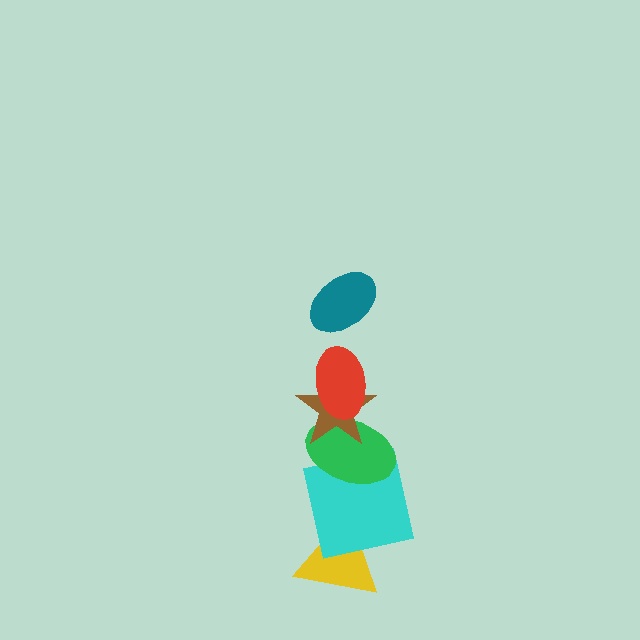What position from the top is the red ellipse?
The red ellipse is 2nd from the top.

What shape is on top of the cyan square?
The green ellipse is on top of the cyan square.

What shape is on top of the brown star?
The red ellipse is on top of the brown star.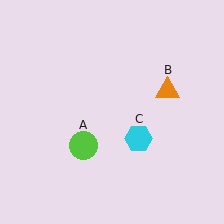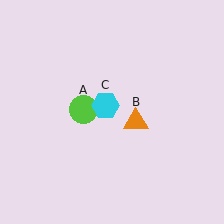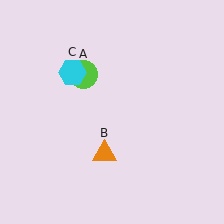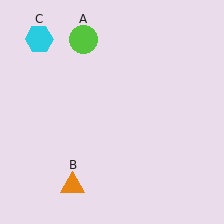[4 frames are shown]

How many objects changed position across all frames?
3 objects changed position: lime circle (object A), orange triangle (object B), cyan hexagon (object C).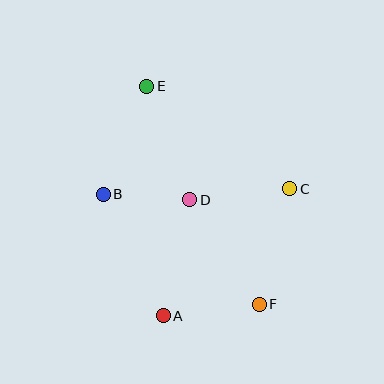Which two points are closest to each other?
Points B and D are closest to each other.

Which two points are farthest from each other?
Points E and F are farthest from each other.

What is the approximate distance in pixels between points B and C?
The distance between B and C is approximately 187 pixels.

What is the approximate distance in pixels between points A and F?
The distance between A and F is approximately 97 pixels.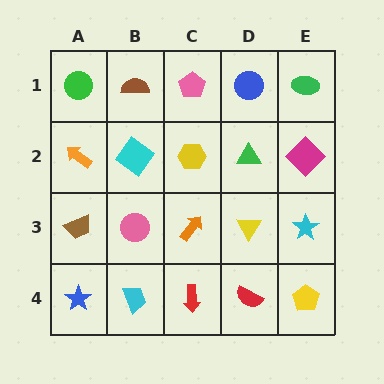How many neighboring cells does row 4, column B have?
3.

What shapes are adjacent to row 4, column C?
An orange arrow (row 3, column C), a cyan trapezoid (row 4, column B), a red semicircle (row 4, column D).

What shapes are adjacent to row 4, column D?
A yellow triangle (row 3, column D), a red arrow (row 4, column C), a yellow pentagon (row 4, column E).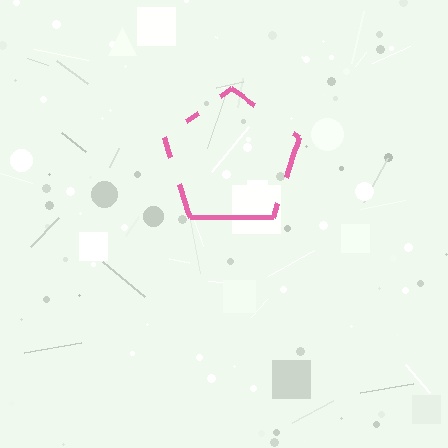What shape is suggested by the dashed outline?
The dashed outline suggests a pentagon.